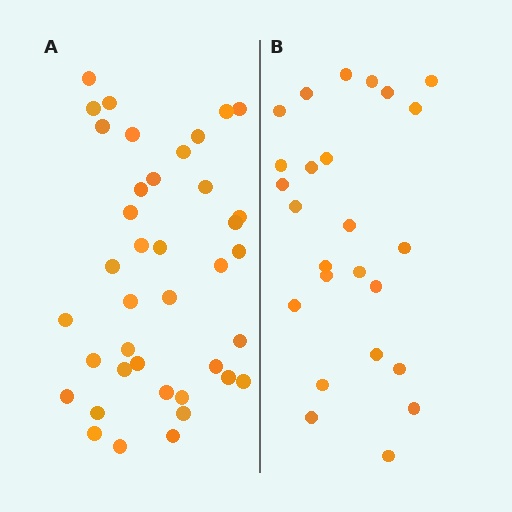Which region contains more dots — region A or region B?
Region A (the left region) has more dots.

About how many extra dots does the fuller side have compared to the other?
Region A has approximately 15 more dots than region B.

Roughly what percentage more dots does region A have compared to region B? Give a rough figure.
About 55% more.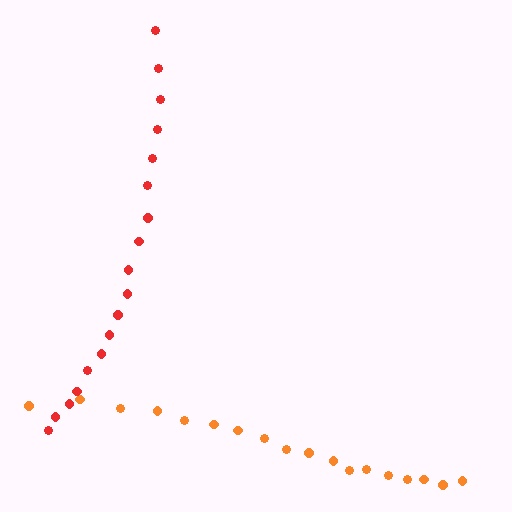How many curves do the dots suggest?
There are 2 distinct paths.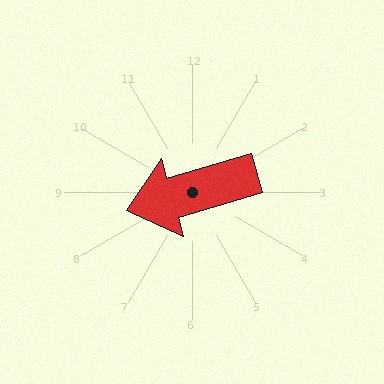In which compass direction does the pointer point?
West.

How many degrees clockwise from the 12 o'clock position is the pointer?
Approximately 254 degrees.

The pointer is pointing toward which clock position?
Roughly 8 o'clock.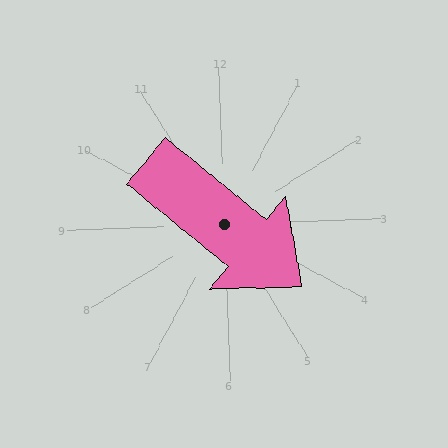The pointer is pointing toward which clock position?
Roughly 4 o'clock.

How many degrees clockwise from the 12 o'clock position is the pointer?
Approximately 131 degrees.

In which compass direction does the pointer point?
Southeast.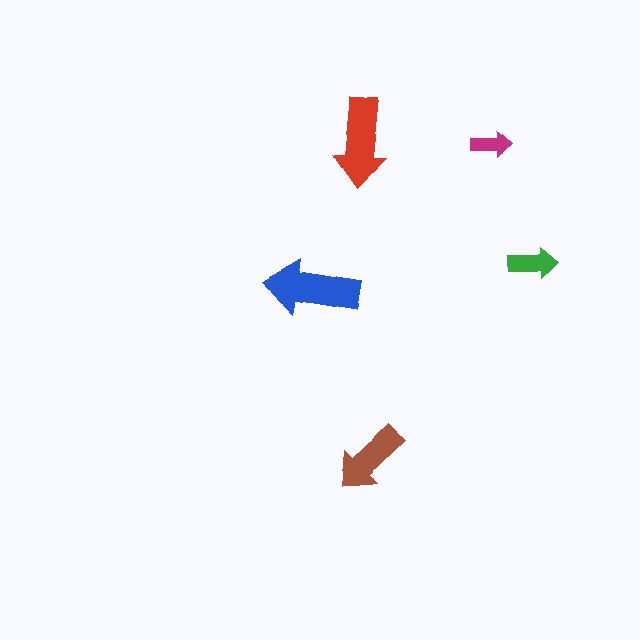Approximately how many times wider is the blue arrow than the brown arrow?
About 1.5 times wider.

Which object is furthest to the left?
The blue arrow is leftmost.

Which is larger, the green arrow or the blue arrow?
The blue one.